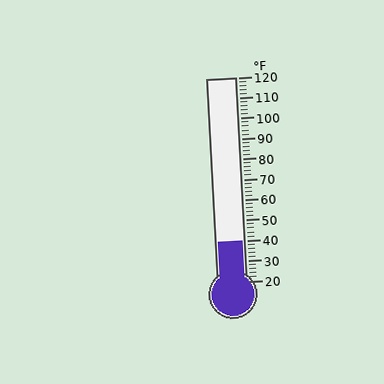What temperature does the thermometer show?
The thermometer shows approximately 40°F.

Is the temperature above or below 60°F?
The temperature is below 60°F.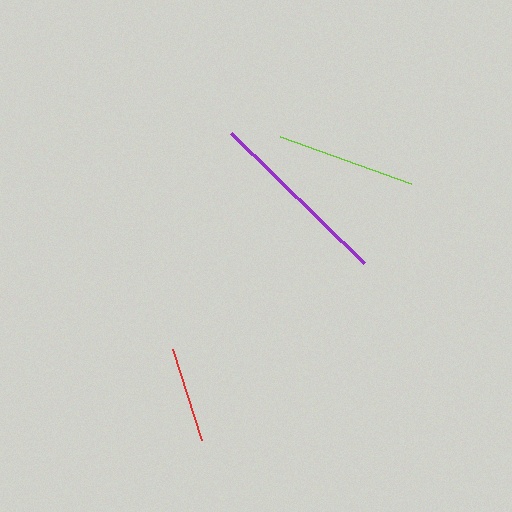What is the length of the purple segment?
The purple segment is approximately 187 pixels long.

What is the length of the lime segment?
The lime segment is approximately 139 pixels long.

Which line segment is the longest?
The purple line is the longest at approximately 187 pixels.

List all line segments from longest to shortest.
From longest to shortest: purple, lime, red.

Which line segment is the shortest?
The red line is the shortest at approximately 95 pixels.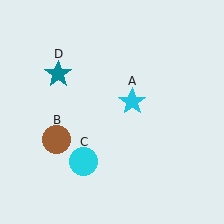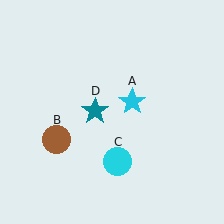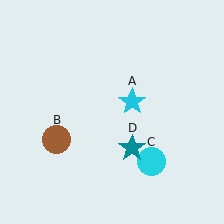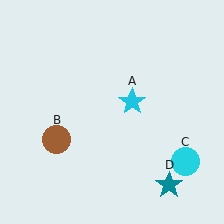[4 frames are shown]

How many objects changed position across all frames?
2 objects changed position: cyan circle (object C), teal star (object D).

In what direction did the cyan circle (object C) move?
The cyan circle (object C) moved right.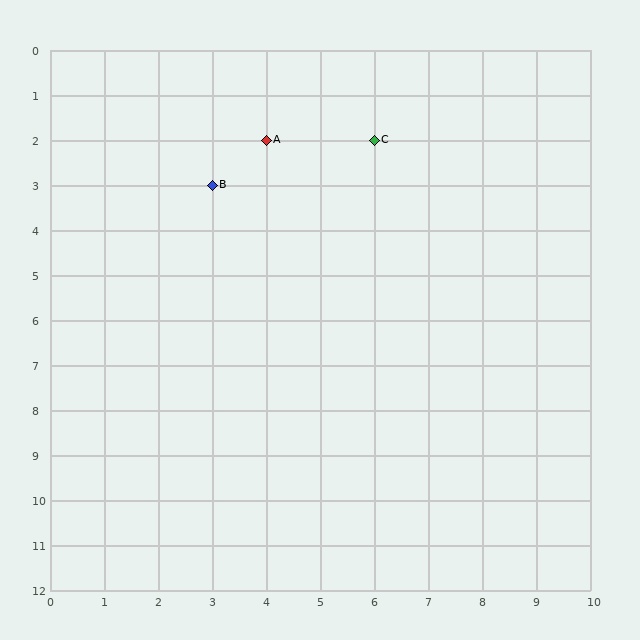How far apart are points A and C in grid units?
Points A and C are 2 columns apart.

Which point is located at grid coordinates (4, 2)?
Point A is at (4, 2).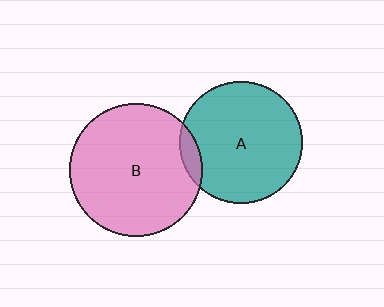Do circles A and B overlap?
Yes.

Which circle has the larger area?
Circle B (pink).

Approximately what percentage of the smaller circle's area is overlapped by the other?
Approximately 5%.